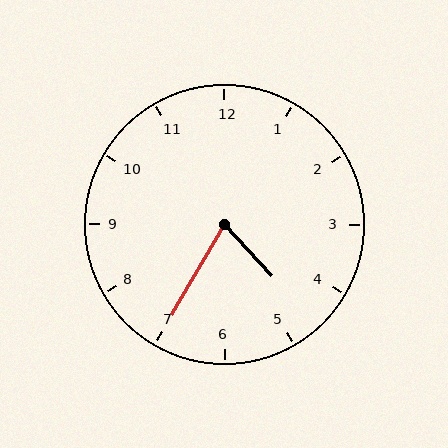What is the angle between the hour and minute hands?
Approximately 72 degrees.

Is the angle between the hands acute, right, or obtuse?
It is acute.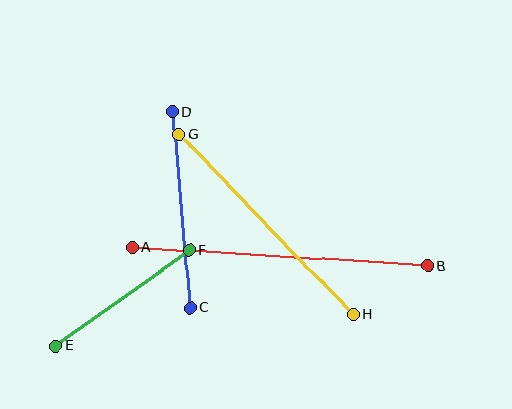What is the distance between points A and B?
The distance is approximately 296 pixels.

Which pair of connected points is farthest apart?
Points A and B are farthest apart.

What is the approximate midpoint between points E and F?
The midpoint is at approximately (123, 298) pixels.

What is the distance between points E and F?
The distance is approximately 165 pixels.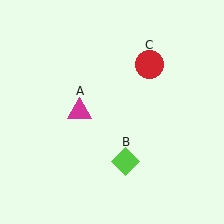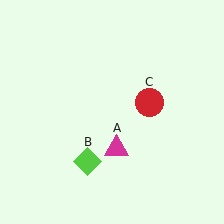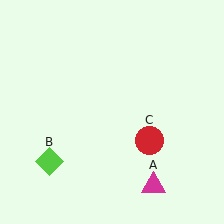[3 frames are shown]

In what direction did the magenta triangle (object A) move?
The magenta triangle (object A) moved down and to the right.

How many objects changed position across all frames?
3 objects changed position: magenta triangle (object A), lime diamond (object B), red circle (object C).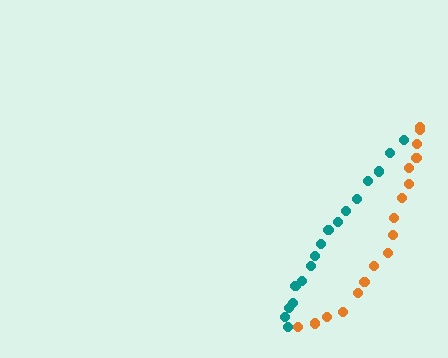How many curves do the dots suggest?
There are 2 distinct paths.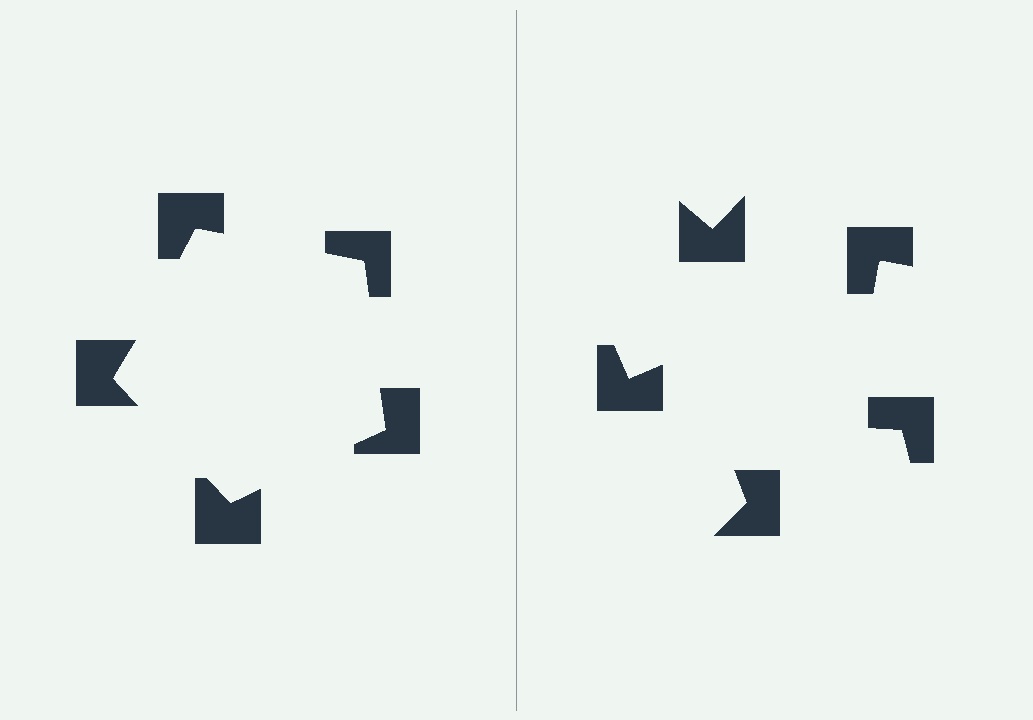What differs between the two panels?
The notched squares are positioned identically on both sides; only the wedge orientations differ. On the left they align to a pentagon; on the right they are misaligned.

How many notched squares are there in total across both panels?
10 — 5 on each side.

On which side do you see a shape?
An illusory pentagon appears on the left side. On the right side the wedge cuts are rotated, so no coherent shape forms.